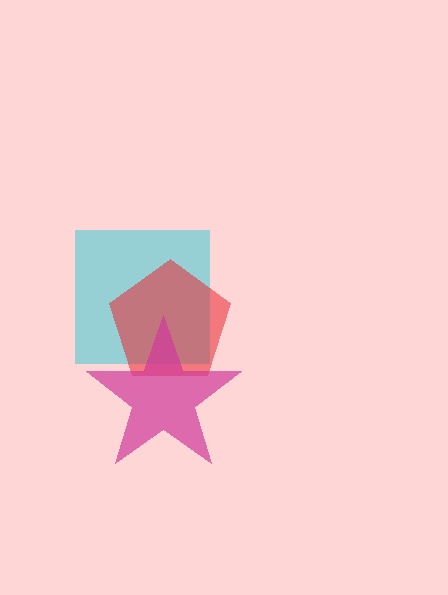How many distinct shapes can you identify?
There are 3 distinct shapes: a cyan square, a red pentagon, a magenta star.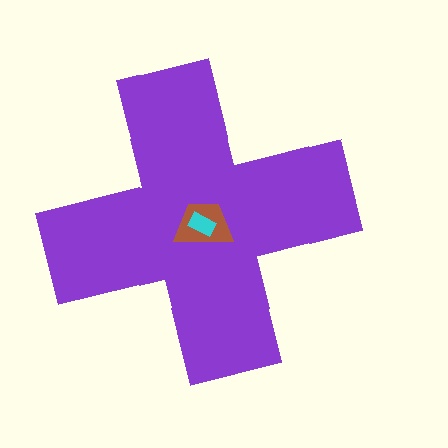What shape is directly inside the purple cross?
The brown trapezoid.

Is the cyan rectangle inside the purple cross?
Yes.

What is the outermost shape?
The purple cross.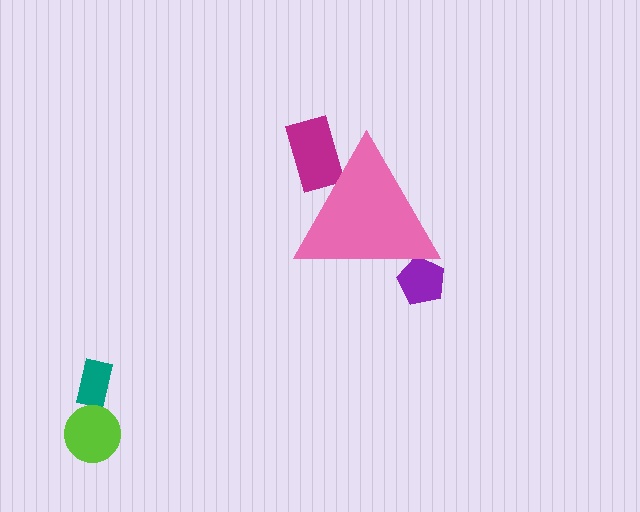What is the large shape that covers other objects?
A pink triangle.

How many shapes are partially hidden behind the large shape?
2 shapes are partially hidden.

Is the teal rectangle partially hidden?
No, the teal rectangle is fully visible.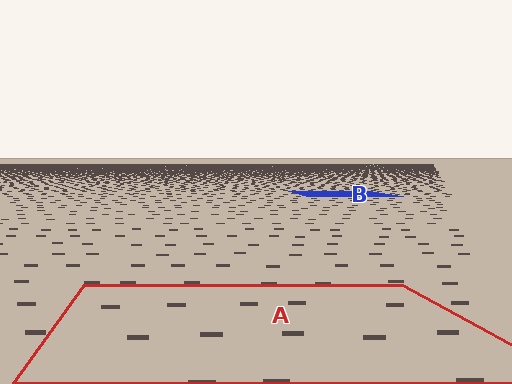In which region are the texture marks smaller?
The texture marks are smaller in region B, because it is farther away.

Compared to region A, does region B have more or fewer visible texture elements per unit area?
Region B has more texture elements per unit area — they are packed more densely because it is farther away.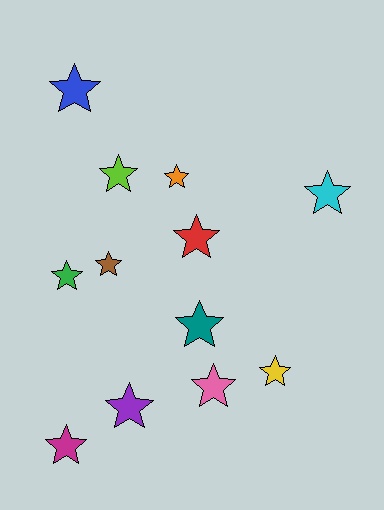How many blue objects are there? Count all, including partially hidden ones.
There is 1 blue object.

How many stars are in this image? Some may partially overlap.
There are 12 stars.